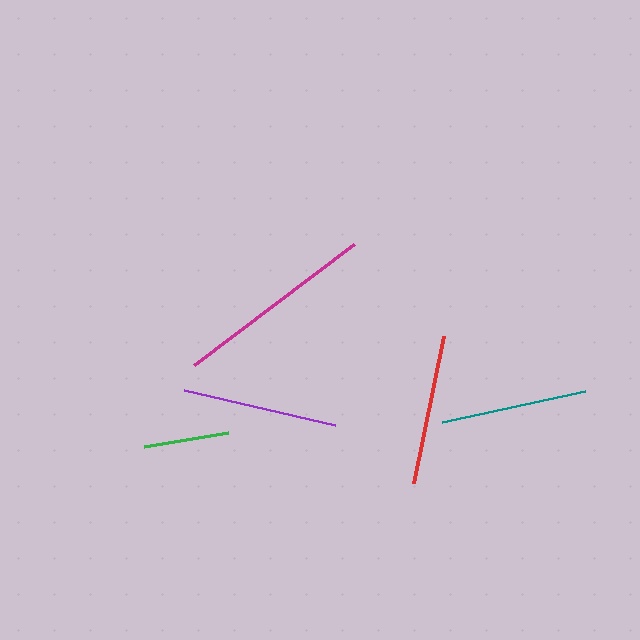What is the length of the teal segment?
The teal segment is approximately 147 pixels long.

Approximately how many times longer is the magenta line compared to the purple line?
The magenta line is approximately 1.3 times the length of the purple line.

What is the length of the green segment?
The green segment is approximately 85 pixels long.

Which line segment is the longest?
The magenta line is the longest at approximately 200 pixels.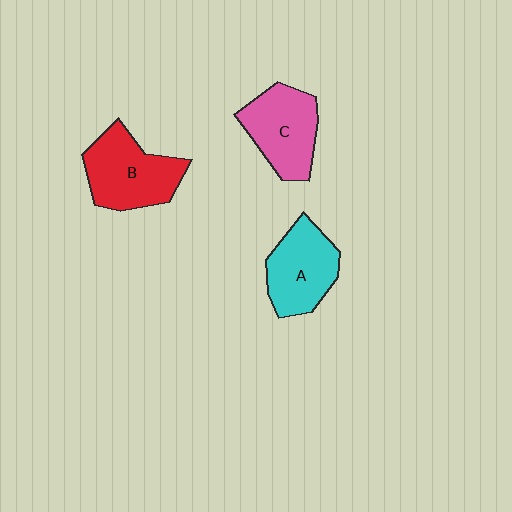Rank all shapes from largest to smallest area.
From largest to smallest: B (red), C (pink), A (cyan).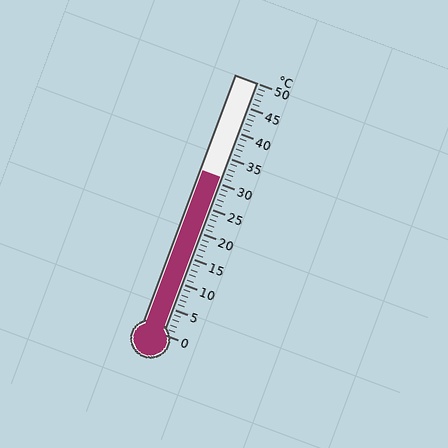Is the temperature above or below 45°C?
The temperature is below 45°C.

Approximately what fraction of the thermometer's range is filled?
The thermometer is filled to approximately 60% of its range.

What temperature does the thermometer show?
The thermometer shows approximately 31°C.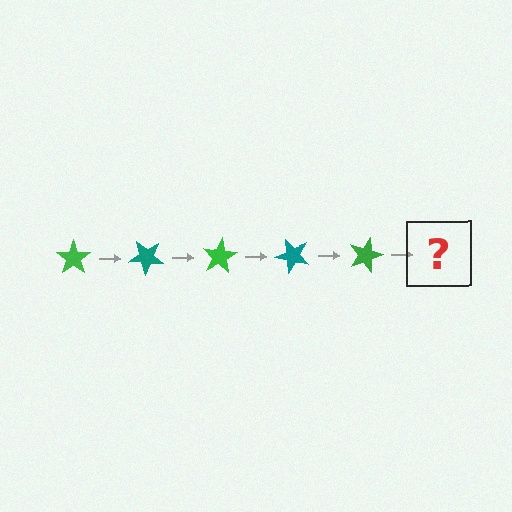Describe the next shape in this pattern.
It should be a teal star, rotated 200 degrees from the start.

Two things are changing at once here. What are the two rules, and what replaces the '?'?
The two rules are that it rotates 40 degrees each step and the color cycles through green and teal. The '?' should be a teal star, rotated 200 degrees from the start.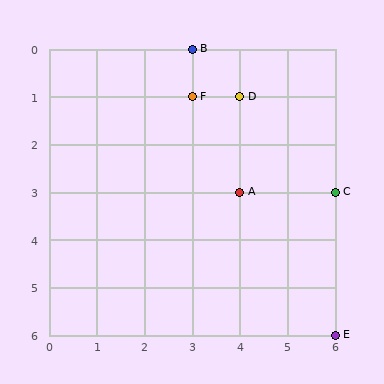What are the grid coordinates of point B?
Point B is at grid coordinates (3, 0).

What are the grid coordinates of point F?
Point F is at grid coordinates (3, 1).